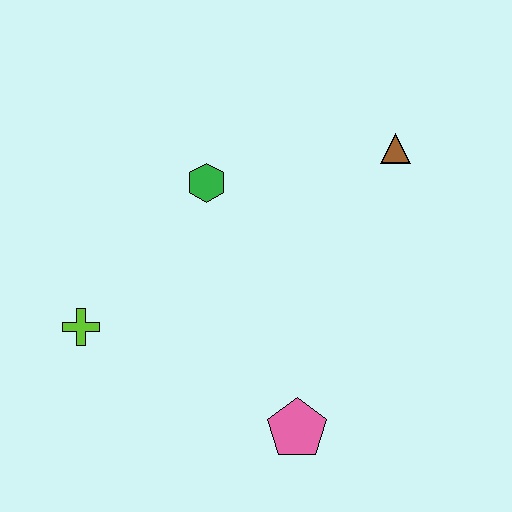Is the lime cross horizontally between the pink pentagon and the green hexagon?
No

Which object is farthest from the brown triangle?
The lime cross is farthest from the brown triangle.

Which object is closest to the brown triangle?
The green hexagon is closest to the brown triangle.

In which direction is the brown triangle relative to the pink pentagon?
The brown triangle is above the pink pentagon.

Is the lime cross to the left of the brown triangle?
Yes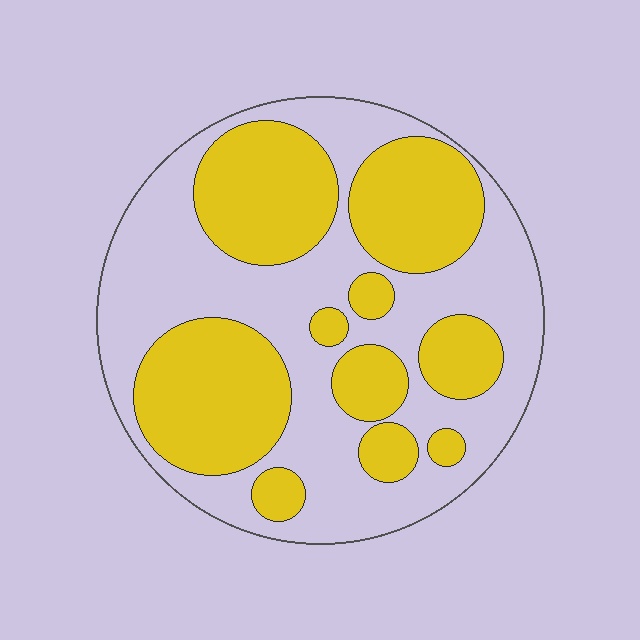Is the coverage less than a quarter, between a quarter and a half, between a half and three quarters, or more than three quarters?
Between a quarter and a half.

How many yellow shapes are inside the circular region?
10.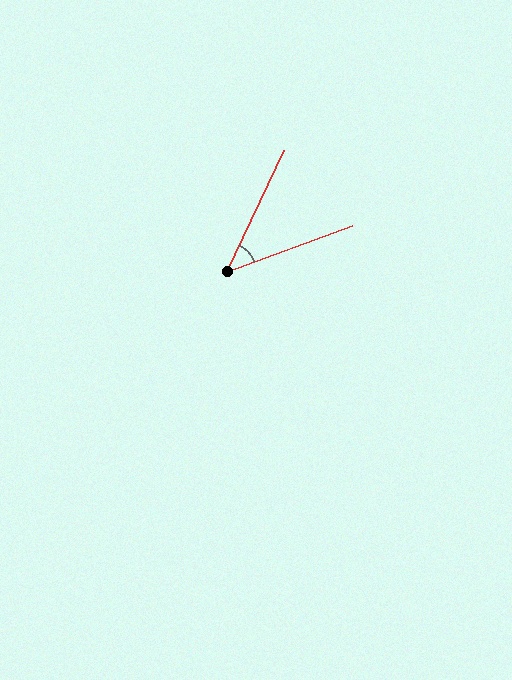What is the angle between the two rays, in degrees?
Approximately 44 degrees.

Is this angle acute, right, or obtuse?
It is acute.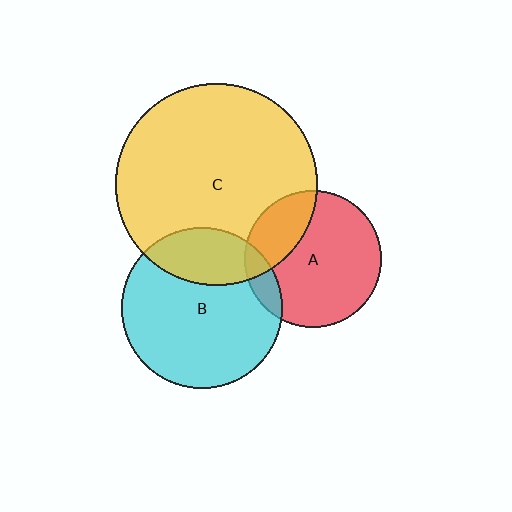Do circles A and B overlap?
Yes.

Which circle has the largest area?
Circle C (yellow).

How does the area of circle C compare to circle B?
Approximately 1.6 times.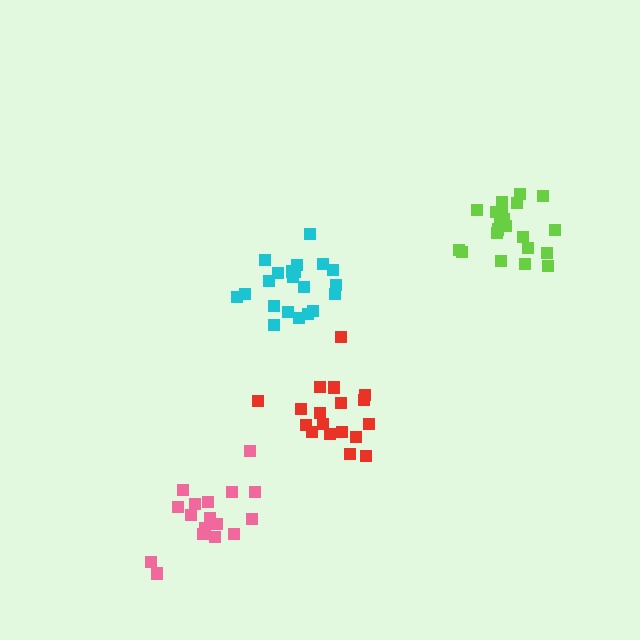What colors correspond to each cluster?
The clusters are colored: red, pink, lime, cyan.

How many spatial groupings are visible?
There are 4 spatial groupings.